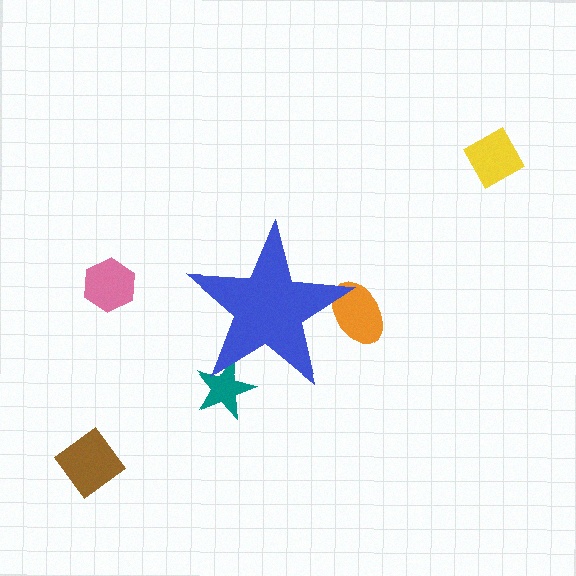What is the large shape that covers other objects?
A blue star.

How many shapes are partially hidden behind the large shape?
2 shapes are partially hidden.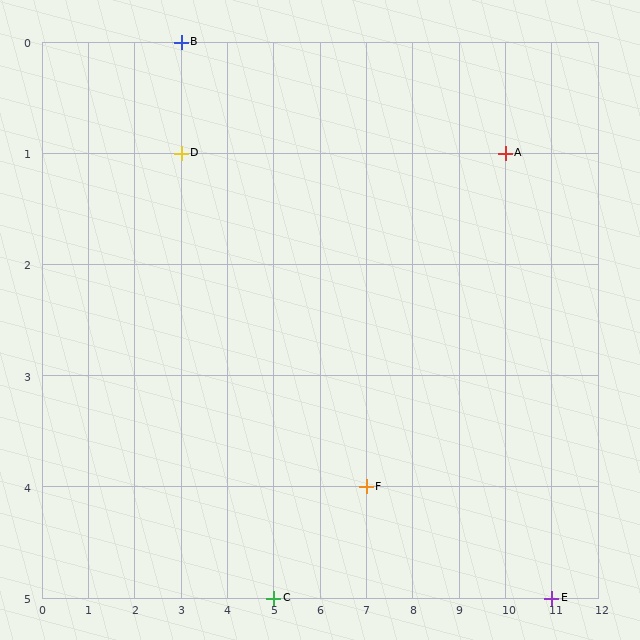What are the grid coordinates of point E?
Point E is at grid coordinates (11, 5).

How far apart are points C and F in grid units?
Points C and F are 2 columns and 1 row apart (about 2.2 grid units diagonally).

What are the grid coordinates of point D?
Point D is at grid coordinates (3, 1).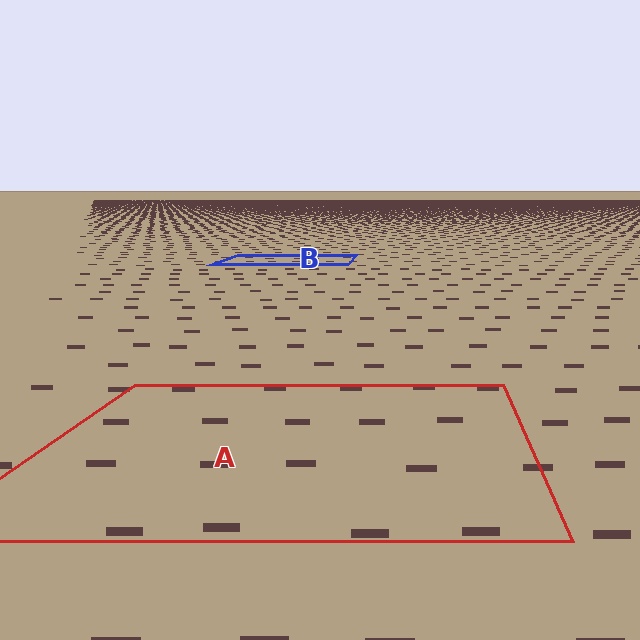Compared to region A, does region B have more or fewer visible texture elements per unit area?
Region B has more texture elements per unit area — they are packed more densely because it is farther away.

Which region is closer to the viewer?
Region A is closer. The texture elements there are larger and more spread out.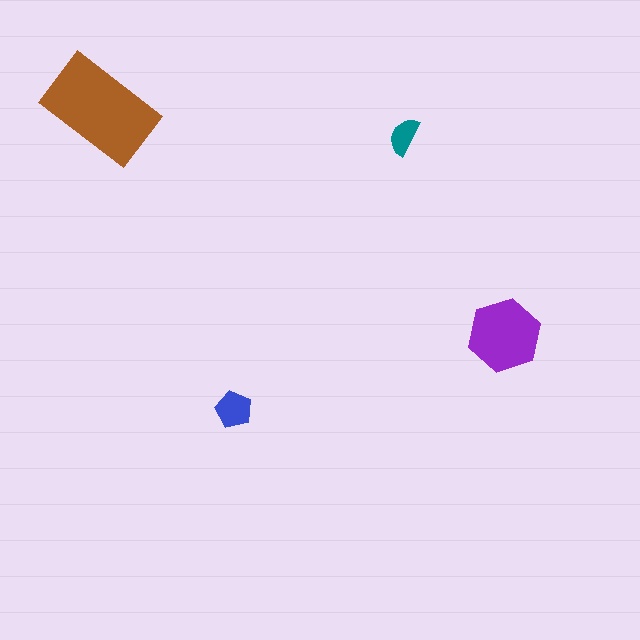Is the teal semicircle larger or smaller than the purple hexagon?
Smaller.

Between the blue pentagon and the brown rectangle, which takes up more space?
The brown rectangle.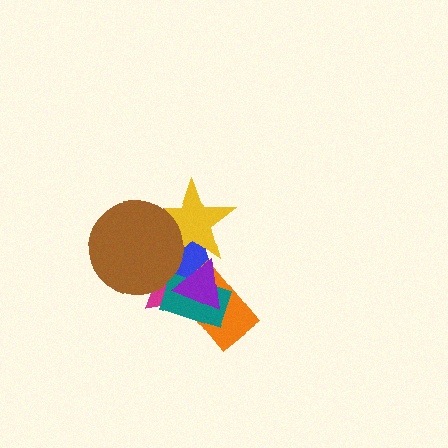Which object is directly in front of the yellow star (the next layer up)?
The purple triangle is directly in front of the yellow star.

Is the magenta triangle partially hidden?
Yes, it is partially covered by another shape.